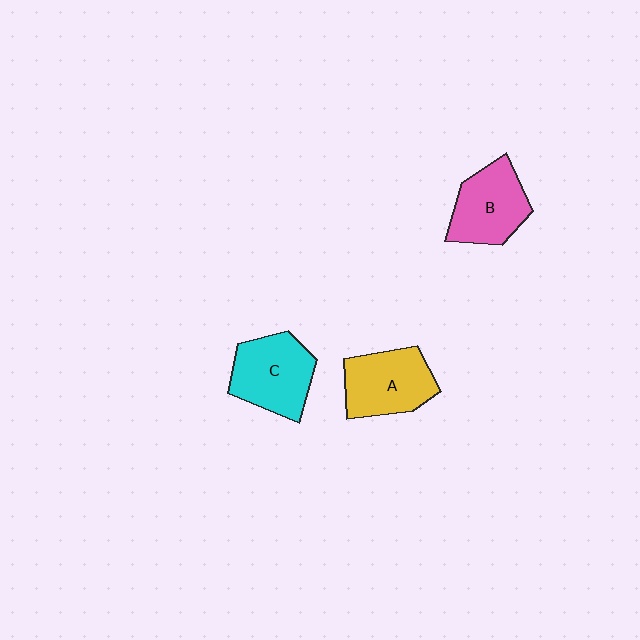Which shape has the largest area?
Shape C (cyan).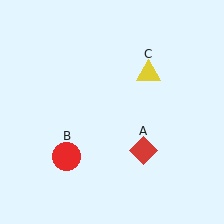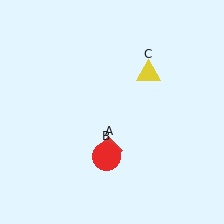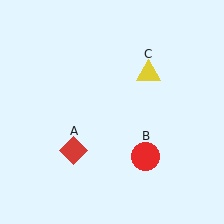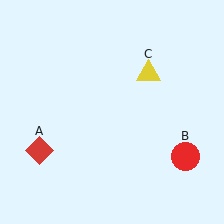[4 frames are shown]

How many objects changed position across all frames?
2 objects changed position: red diamond (object A), red circle (object B).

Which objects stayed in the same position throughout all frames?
Yellow triangle (object C) remained stationary.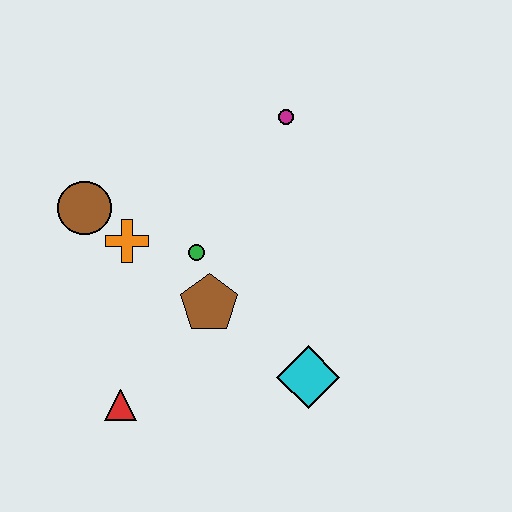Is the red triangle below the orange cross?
Yes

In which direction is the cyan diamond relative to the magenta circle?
The cyan diamond is below the magenta circle.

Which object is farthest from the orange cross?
The cyan diamond is farthest from the orange cross.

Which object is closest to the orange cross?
The brown circle is closest to the orange cross.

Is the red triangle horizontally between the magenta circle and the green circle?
No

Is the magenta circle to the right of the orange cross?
Yes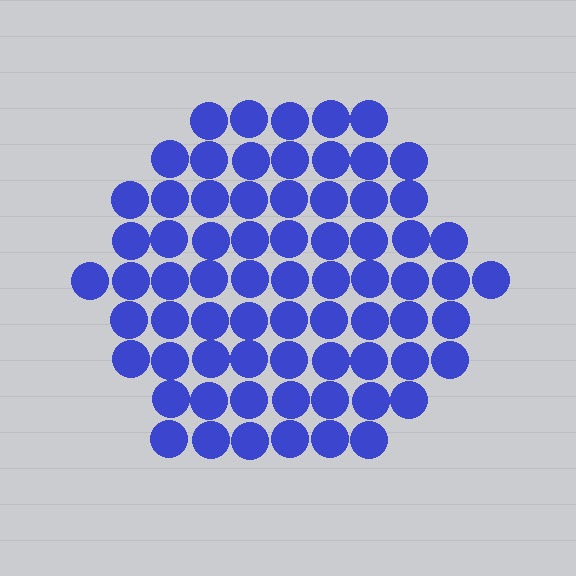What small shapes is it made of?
It is made of small circles.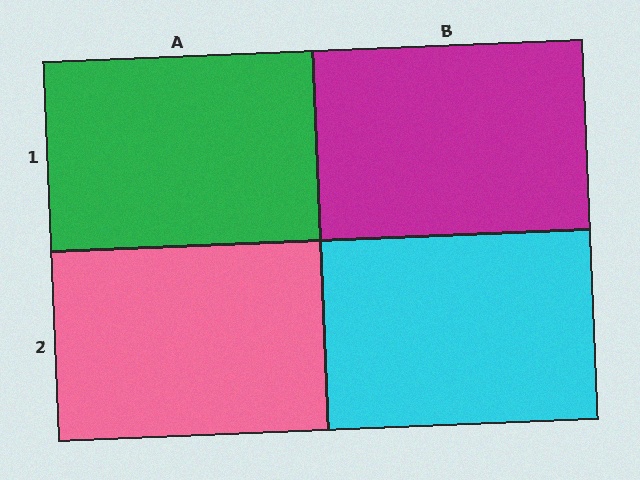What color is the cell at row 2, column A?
Pink.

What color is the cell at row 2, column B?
Cyan.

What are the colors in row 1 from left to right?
Green, magenta.